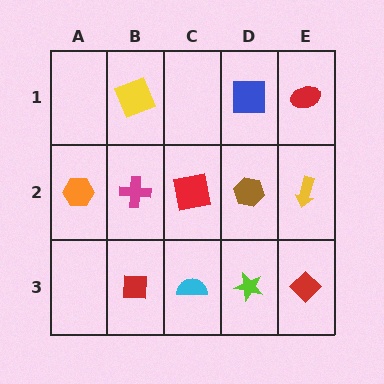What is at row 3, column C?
A cyan semicircle.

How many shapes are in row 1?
3 shapes.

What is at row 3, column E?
A red diamond.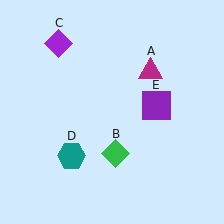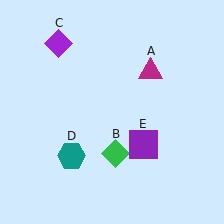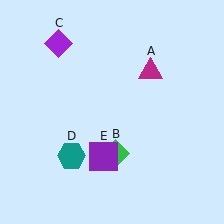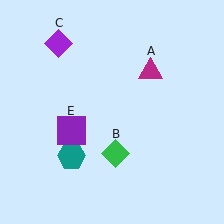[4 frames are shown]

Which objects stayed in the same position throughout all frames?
Magenta triangle (object A) and green diamond (object B) and purple diamond (object C) and teal hexagon (object D) remained stationary.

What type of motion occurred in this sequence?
The purple square (object E) rotated clockwise around the center of the scene.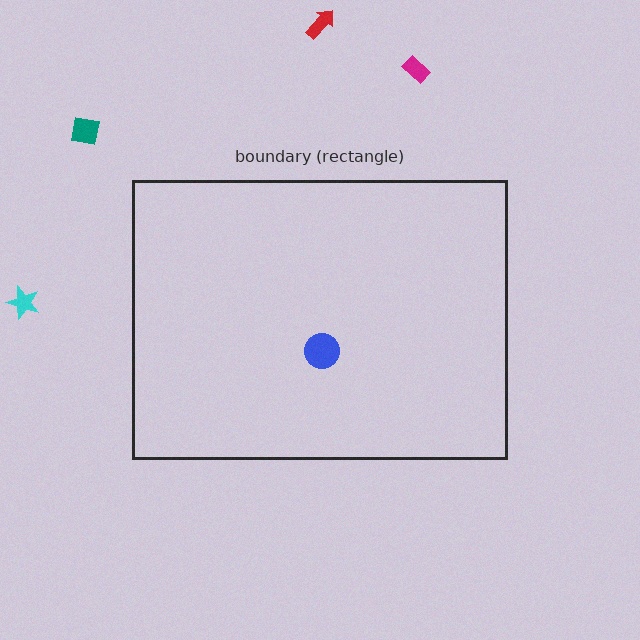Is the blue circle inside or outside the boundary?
Inside.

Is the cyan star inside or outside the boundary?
Outside.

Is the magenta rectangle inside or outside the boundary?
Outside.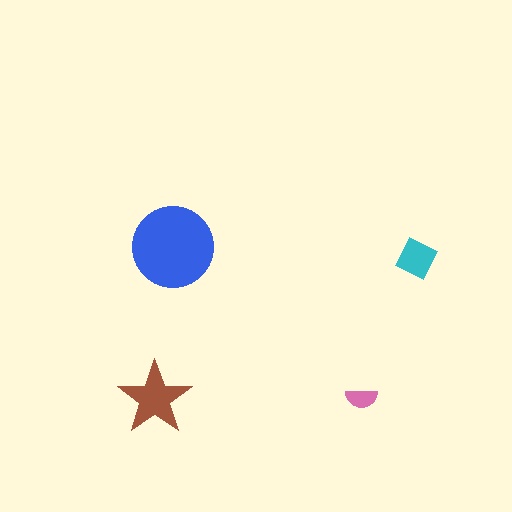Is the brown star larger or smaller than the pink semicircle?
Larger.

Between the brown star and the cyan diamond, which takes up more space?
The brown star.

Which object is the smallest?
The pink semicircle.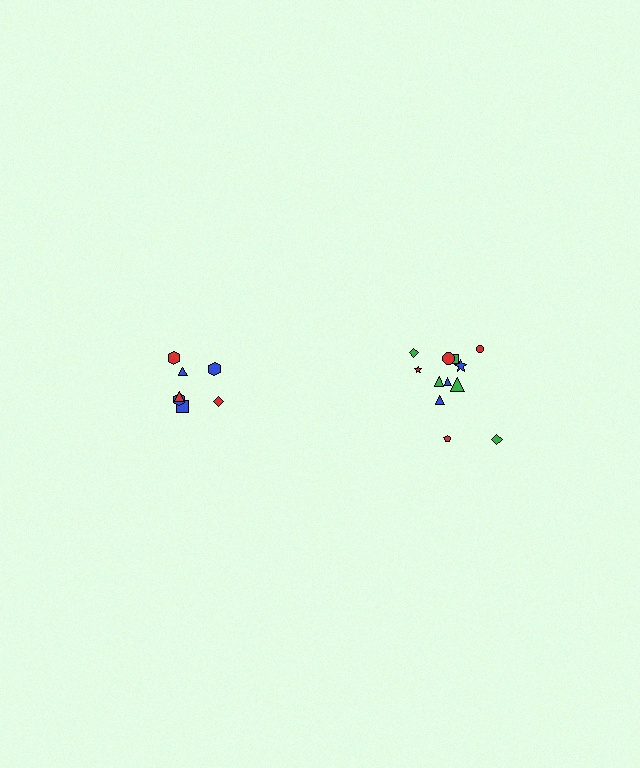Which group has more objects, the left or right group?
The right group.